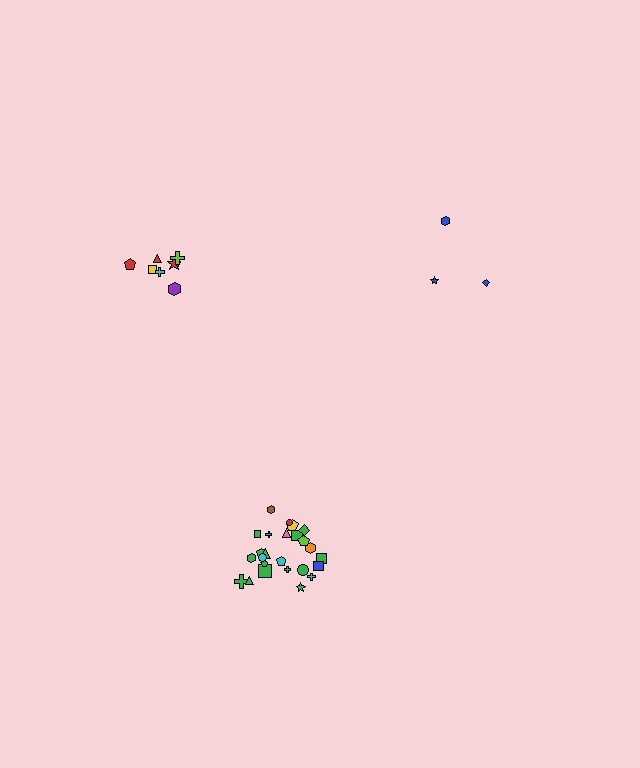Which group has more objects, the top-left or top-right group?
The top-left group.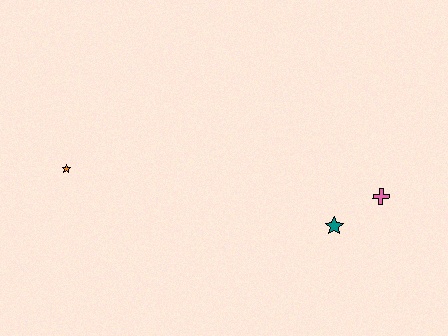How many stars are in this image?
There are 2 stars.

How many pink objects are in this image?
There is 1 pink object.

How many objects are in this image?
There are 3 objects.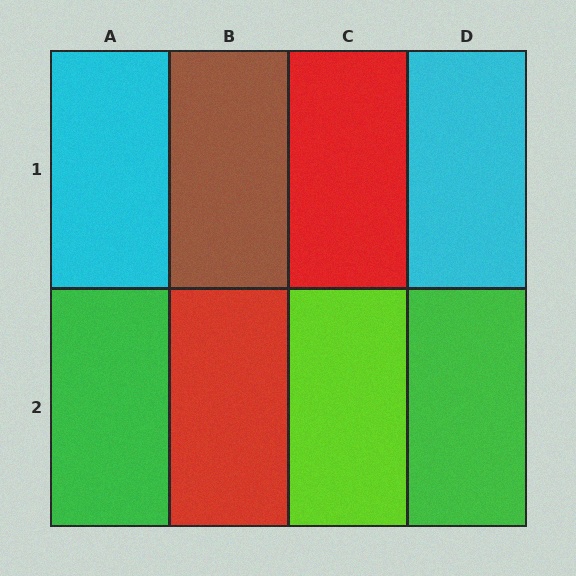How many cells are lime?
1 cell is lime.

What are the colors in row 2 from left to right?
Green, red, lime, green.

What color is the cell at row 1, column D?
Cyan.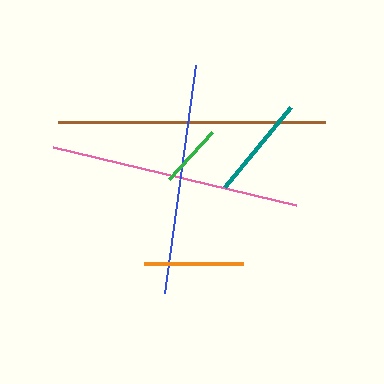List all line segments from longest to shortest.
From longest to shortest: brown, pink, blue, teal, orange, green.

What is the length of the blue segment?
The blue segment is approximately 230 pixels long.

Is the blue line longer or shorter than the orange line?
The blue line is longer than the orange line.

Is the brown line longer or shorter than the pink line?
The brown line is longer than the pink line.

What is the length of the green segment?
The green segment is approximately 64 pixels long.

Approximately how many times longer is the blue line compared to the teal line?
The blue line is approximately 2.2 times the length of the teal line.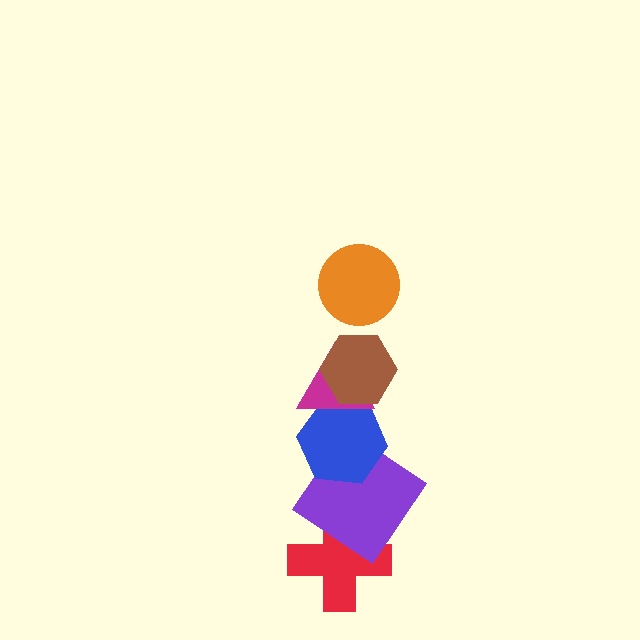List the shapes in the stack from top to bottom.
From top to bottom: the orange circle, the brown hexagon, the magenta triangle, the blue hexagon, the purple diamond, the red cross.